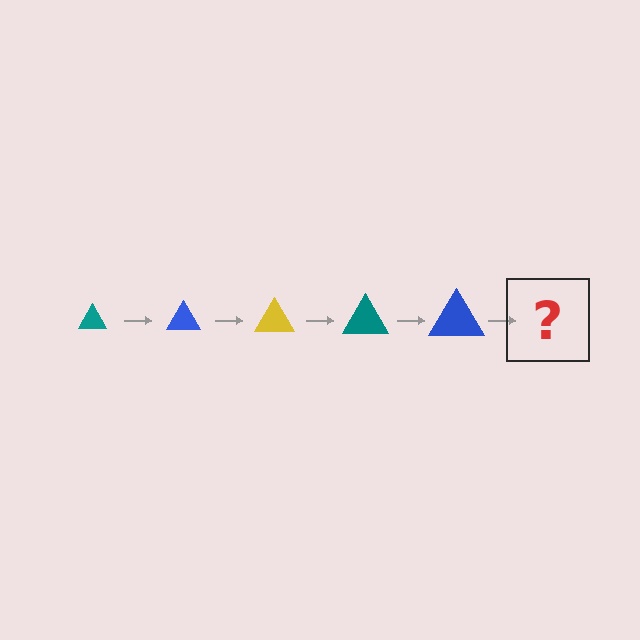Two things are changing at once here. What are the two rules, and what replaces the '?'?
The two rules are that the triangle grows larger each step and the color cycles through teal, blue, and yellow. The '?' should be a yellow triangle, larger than the previous one.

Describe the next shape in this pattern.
It should be a yellow triangle, larger than the previous one.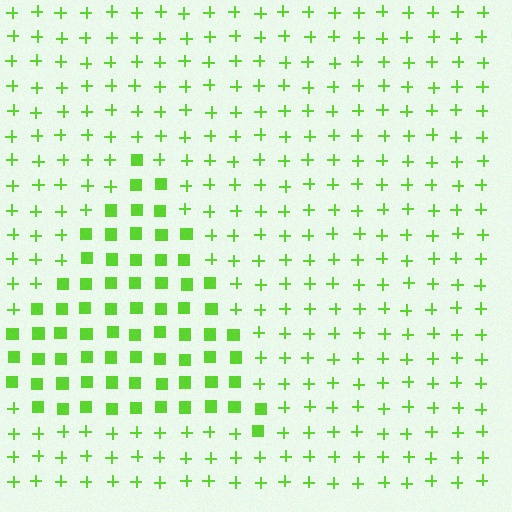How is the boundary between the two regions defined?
The boundary is defined by a change in element shape: squares inside vs. plus signs outside. All elements share the same color and spacing.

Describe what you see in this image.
The image is filled with small lime elements arranged in a uniform grid. A triangle-shaped region contains squares, while the surrounding area contains plus signs. The boundary is defined purely by the change in element shape.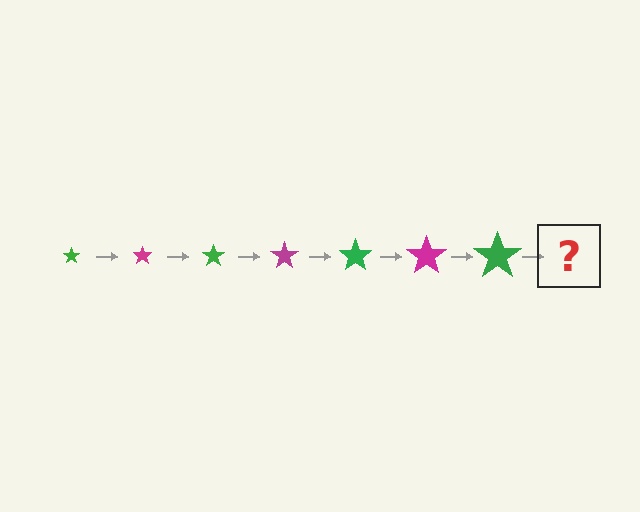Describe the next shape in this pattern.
It should be a magenta star, larger than the previous one.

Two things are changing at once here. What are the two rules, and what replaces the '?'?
The two rules are that the star grows larger each step and the color cycles through green and magenta. The '?' should be a magenta star, larger than the previous one.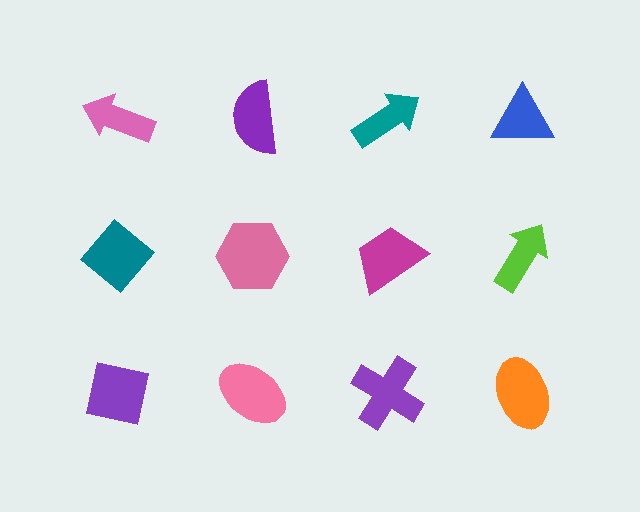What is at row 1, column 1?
A pink arrow.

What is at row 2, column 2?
A pink hexagon.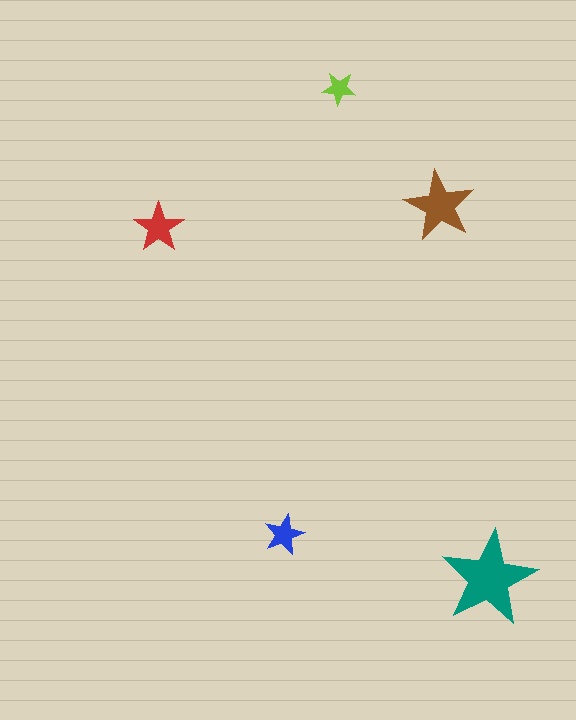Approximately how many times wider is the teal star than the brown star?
About 1.5 times wider.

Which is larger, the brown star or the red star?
The brown one.